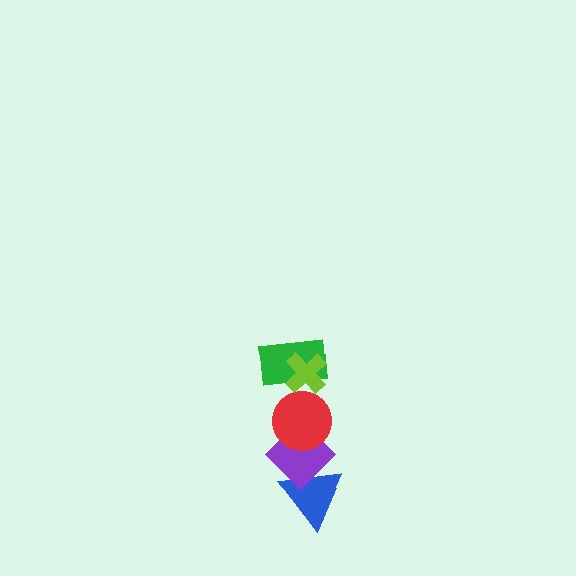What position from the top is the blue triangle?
The blue triangle is 5th from the top.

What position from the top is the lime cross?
The lime cross is 1st from the top.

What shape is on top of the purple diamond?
The red circle is on top of the purple diamond.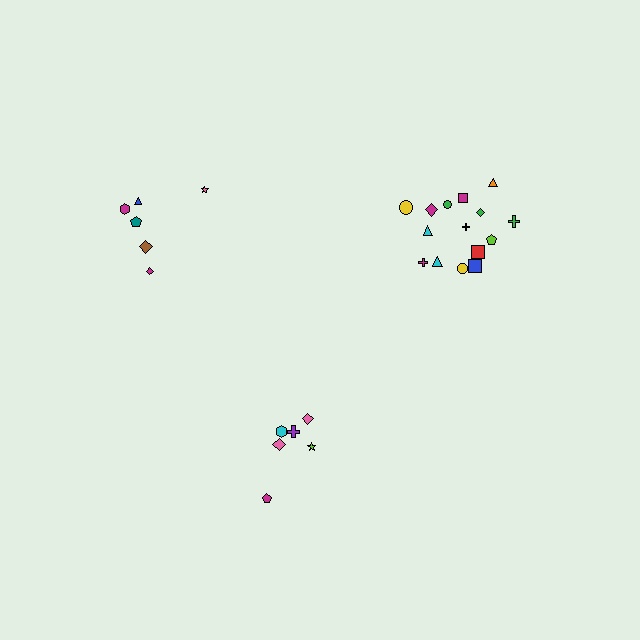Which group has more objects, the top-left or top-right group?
The top-right group.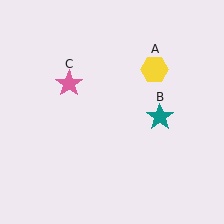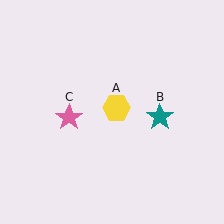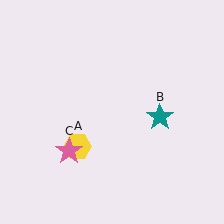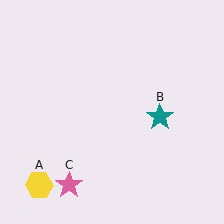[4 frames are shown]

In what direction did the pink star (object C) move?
The pink star (object C) moved down.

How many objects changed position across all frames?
2 objects changed position: yellow hexagon (object A), pink star (object C).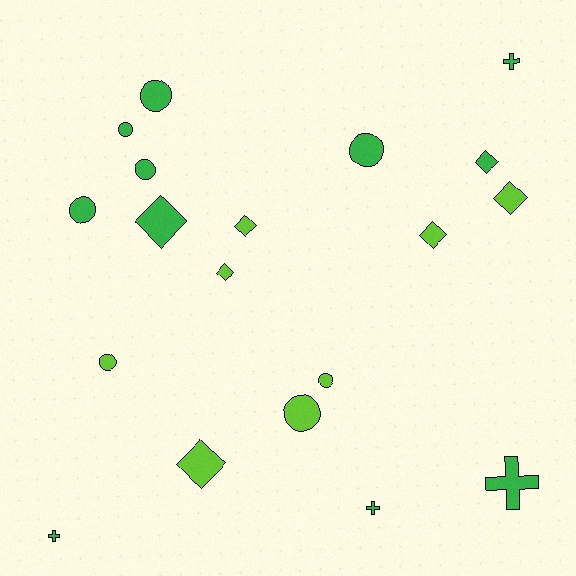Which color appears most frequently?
Green, with 11 objects.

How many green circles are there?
There are 5 green circles.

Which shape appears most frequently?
Circle, with 8 objects.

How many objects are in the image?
There are 19 objects.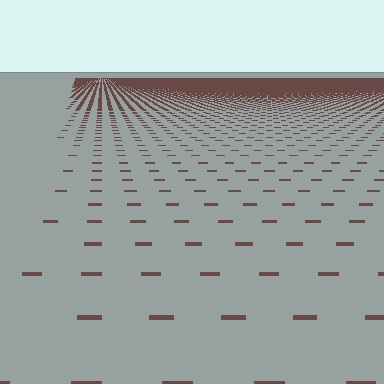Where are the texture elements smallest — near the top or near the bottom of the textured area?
Near the top.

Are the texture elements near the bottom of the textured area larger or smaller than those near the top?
Larger. Near the bottom, elements are closer to the viewer and appear at a bigger on-screen size.